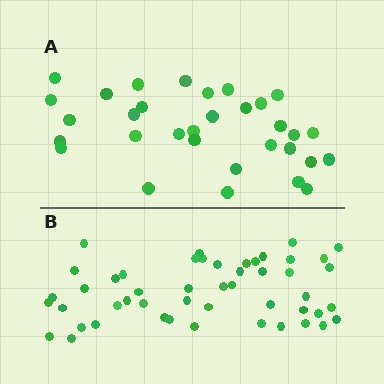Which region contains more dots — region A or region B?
Region B (the bottom region) has more dots.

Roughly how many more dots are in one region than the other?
Region B has approximately 15 more dots than region A.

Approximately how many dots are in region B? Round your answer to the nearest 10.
About 50 dots. (The exact count is 49, which rounds to 50.)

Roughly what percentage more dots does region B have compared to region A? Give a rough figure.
About 55% more.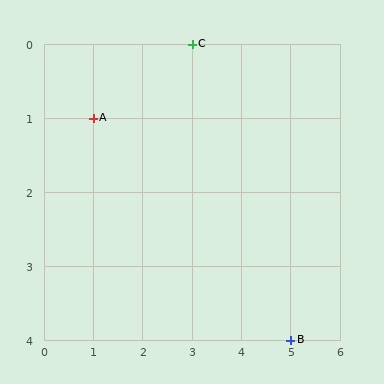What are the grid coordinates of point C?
Point C is at grid coordinates (3, 0).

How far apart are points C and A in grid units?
Points C and A are 2 columns and 1 row apart (about 2.2 grid units diagonally).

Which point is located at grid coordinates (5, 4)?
Point B is at (5, 4).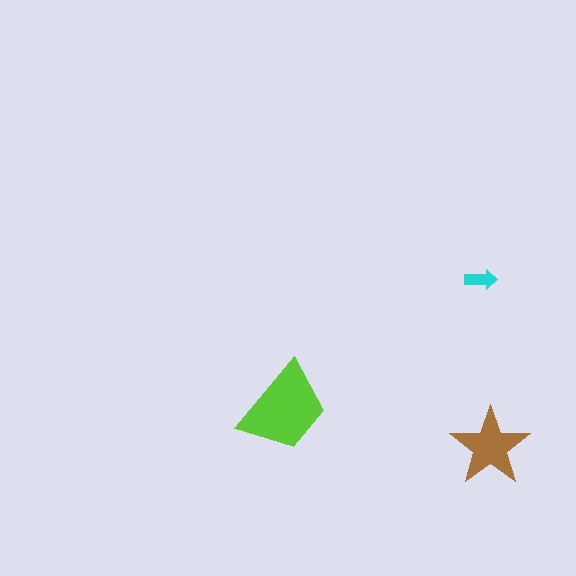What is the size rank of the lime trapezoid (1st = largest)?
1st.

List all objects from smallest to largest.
The cyan arrow, the brown star, the lime trapezoid.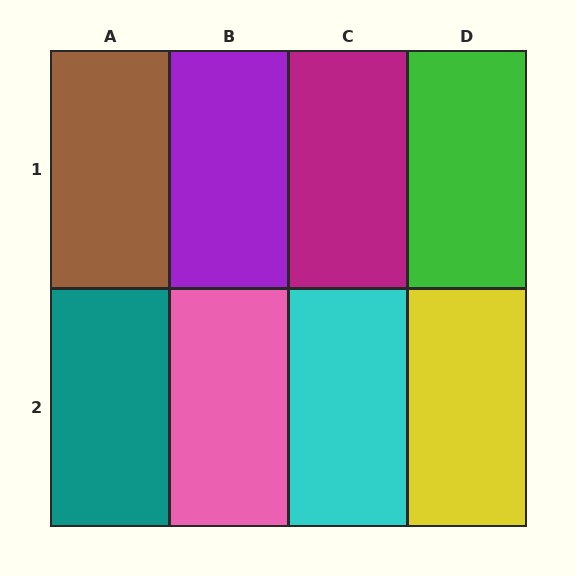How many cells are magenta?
1 cell is magenta.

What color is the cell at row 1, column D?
Green.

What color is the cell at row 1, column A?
Brown.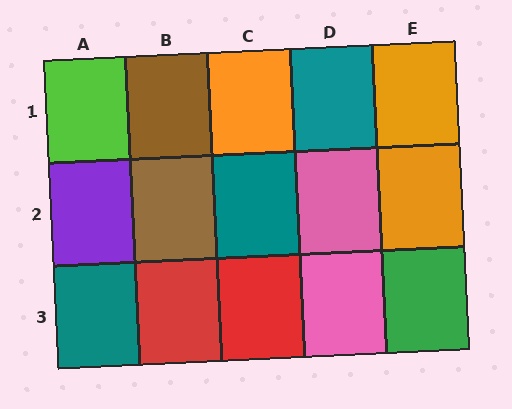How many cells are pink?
2 cells are pink.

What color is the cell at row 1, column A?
Lime.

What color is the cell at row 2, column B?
Brown.